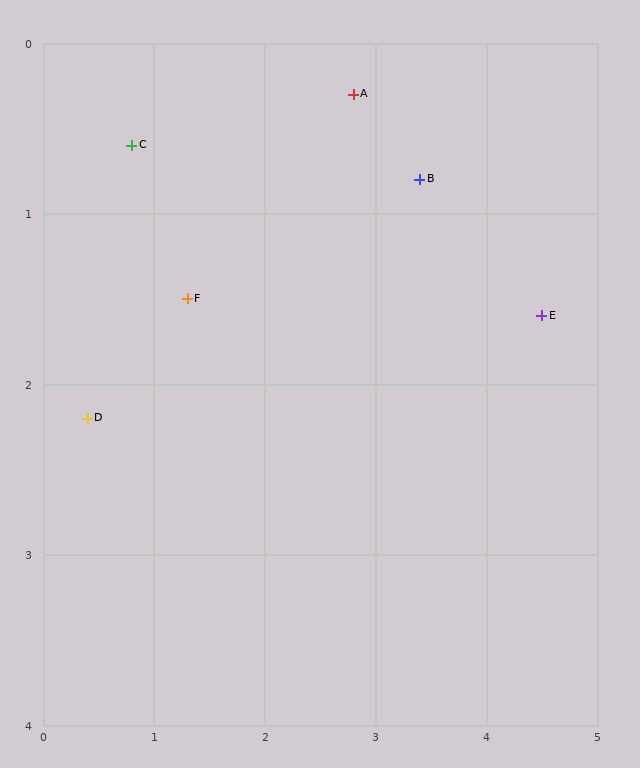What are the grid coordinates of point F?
Point F is at approximately (1.3, 1.5).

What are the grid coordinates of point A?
Point A is at approximately (2.8, 0.3).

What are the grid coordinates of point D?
Point D is at approximately (0.4, 2.2).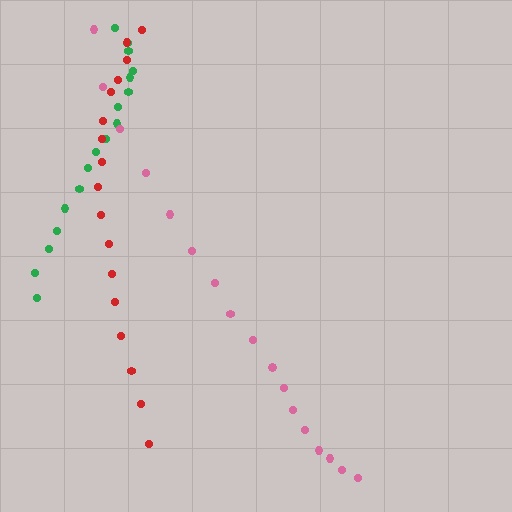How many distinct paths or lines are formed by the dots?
There are 3 distinct paths.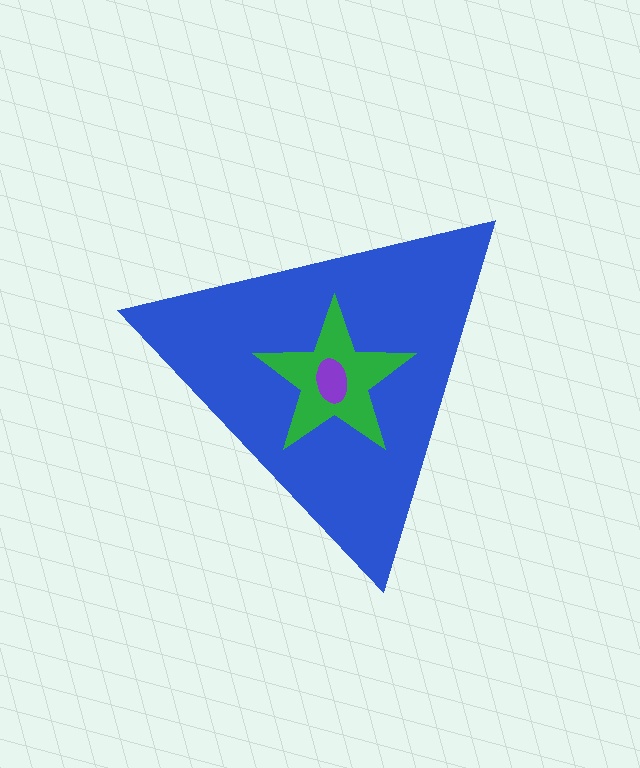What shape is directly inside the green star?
The purple ellipse.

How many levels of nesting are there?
3.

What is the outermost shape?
The blue triangle.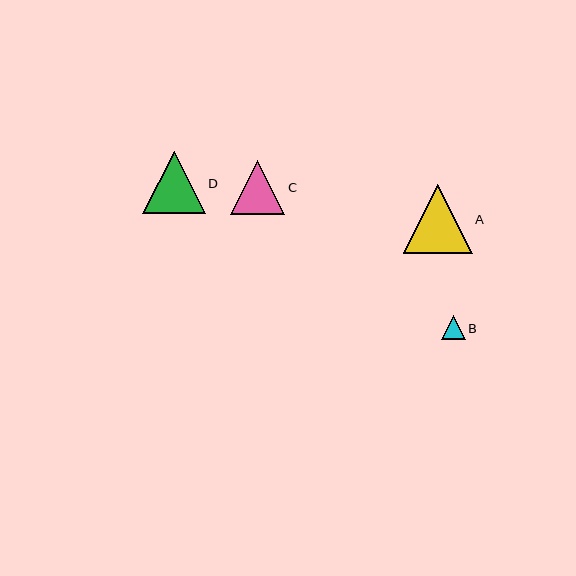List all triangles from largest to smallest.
From largest to smallest: A, D, C, B.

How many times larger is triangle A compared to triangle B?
Triangle A is approximately 2.9 times the size of triangle B.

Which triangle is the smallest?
Triangle B is the smallest with a size of approximately 24 pixels.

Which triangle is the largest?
Triangle A is the largest with a size of approximately 69 pixels.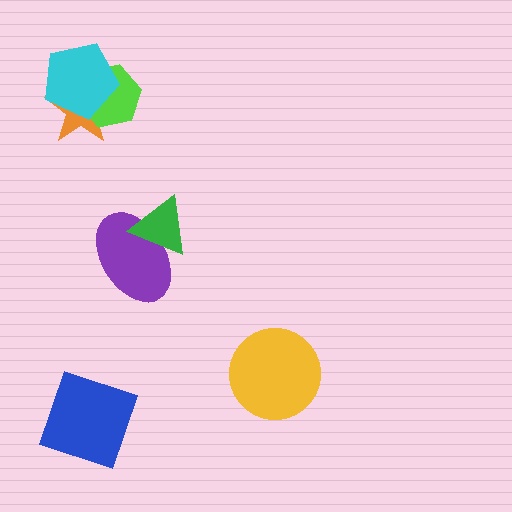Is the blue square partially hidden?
No, no other shape covers it.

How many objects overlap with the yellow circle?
0 objects overlap with the yellow circle.